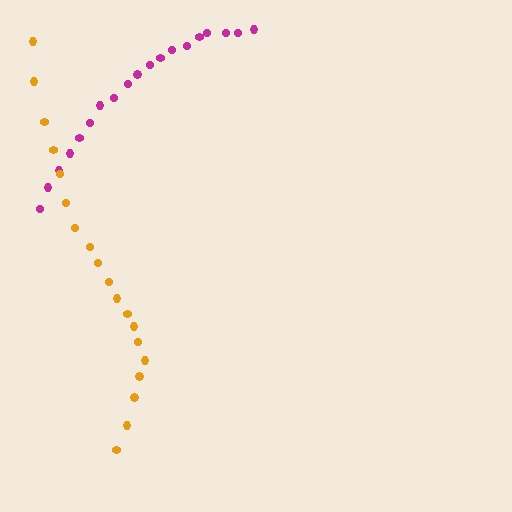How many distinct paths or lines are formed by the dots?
There are 2 distinct paths.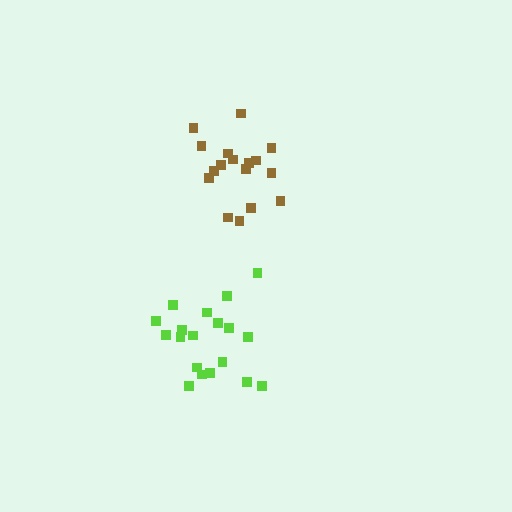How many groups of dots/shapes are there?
There are 2 groups.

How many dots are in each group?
Group 1: 17 dots, Group 2: 19 dots (36 total).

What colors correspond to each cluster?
The clusters are colored: brown, lime.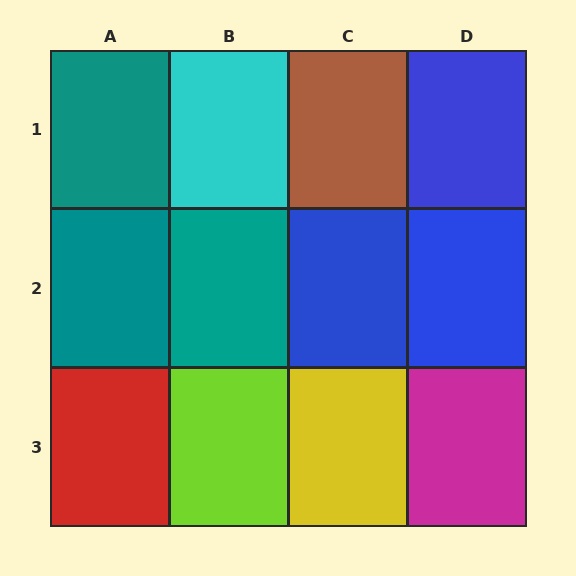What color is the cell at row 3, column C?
Yellow.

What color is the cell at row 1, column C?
Brown.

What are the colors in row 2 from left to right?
Teal, teal, blue, blue.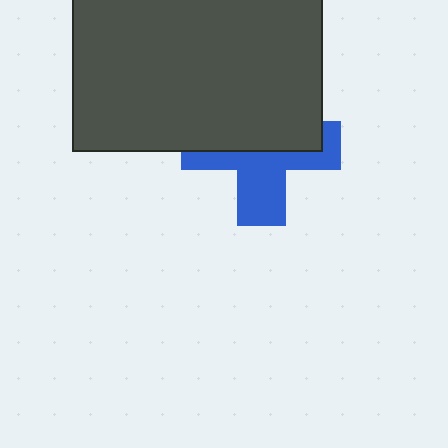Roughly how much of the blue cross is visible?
About half of it is visible (roughly 47%).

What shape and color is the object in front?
The object in front is a dark gray rectangle.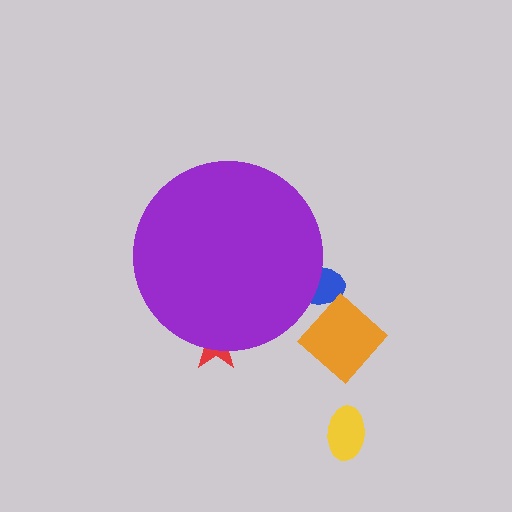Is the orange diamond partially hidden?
No, the orange diamond is fully visible.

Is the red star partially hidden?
Yes, the red star is partially hidden behind the purple circle.